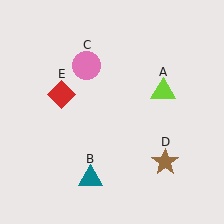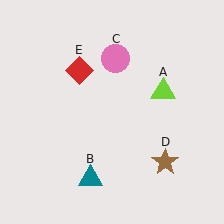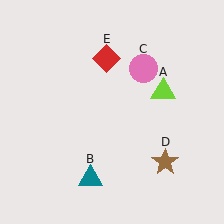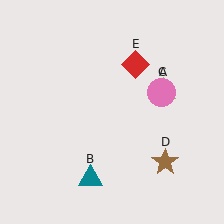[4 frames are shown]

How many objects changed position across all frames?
2 objects changed position: pink circle (object C), red diamond (object E).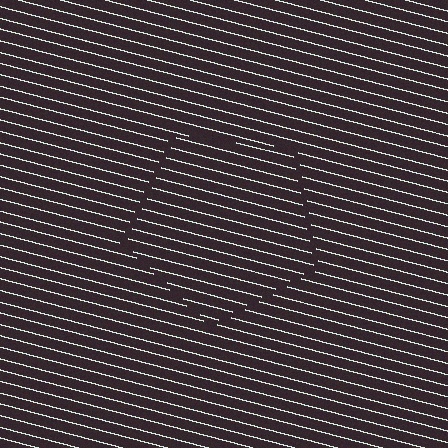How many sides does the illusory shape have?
5 sides — the line-ends trace a pentagon.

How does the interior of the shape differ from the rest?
The interior of the shape contains the same grating, shifted by half a period — the contour is defined by the phase discontinuity where line-ends from the inner and outer gratings abut.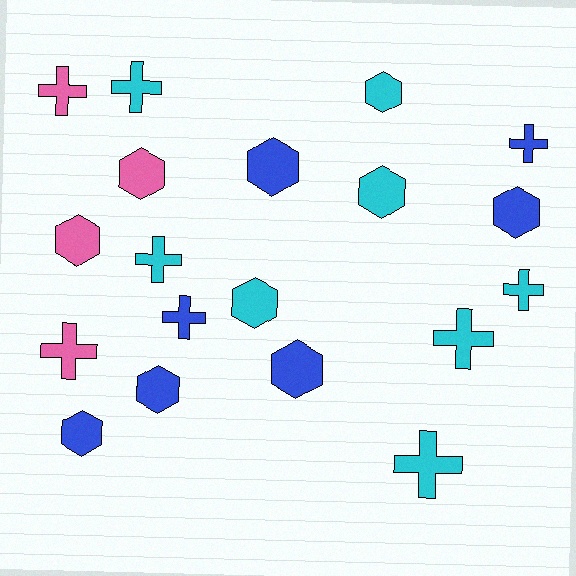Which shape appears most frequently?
Hexagon, with 10 objects.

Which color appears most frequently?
Cyan, with 8 objects.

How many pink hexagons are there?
There are 2 pink hexagons.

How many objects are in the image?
There are 19 objects.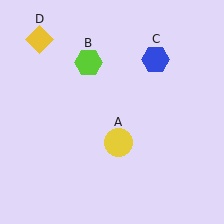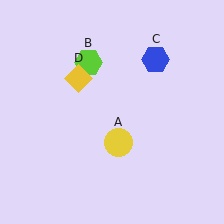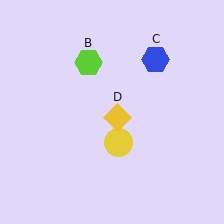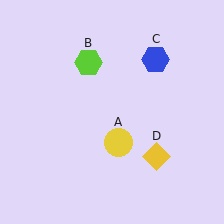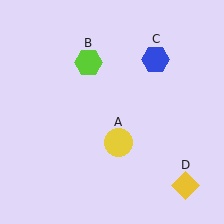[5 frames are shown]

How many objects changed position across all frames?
1 object changed position: yellow diamond (object D).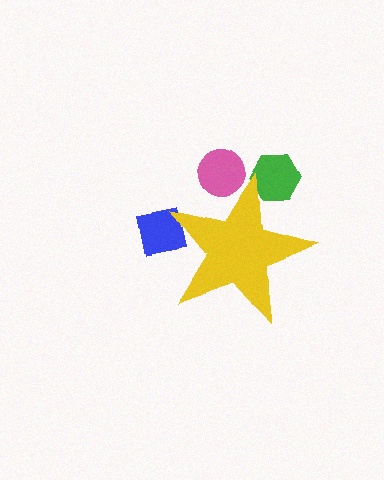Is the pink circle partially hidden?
Yes, the pink circle is partially hidden behind the yellow star.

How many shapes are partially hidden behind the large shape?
3 shapes are partially hidden.